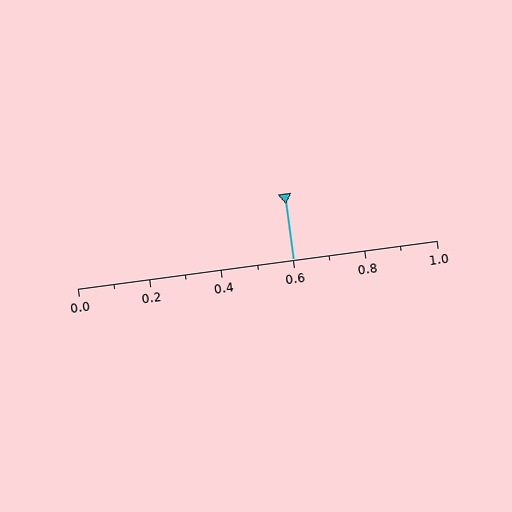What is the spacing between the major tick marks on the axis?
The major ticks are spaced 0.2 apart.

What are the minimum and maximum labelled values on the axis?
The axis runs from 0.0 to 1.0.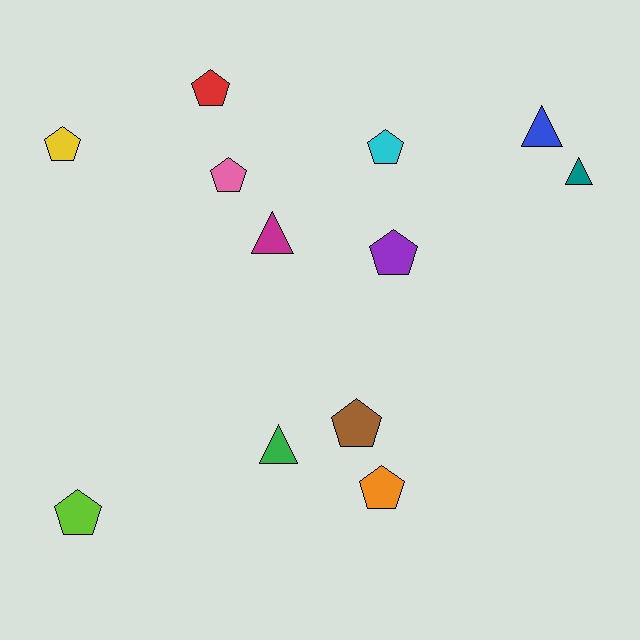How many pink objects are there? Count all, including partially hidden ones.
There is 1 pink object.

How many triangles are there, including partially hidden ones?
There are 4 triangles.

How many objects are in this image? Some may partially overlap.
There are 12 objects.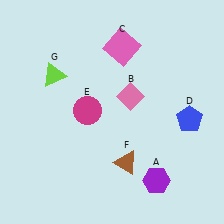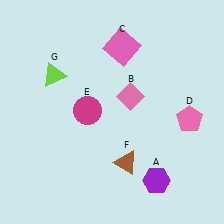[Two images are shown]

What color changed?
The pentagon (D) changed from blue in Image 1 to pink in Image 2.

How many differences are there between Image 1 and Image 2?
There is 1 difference between the two images.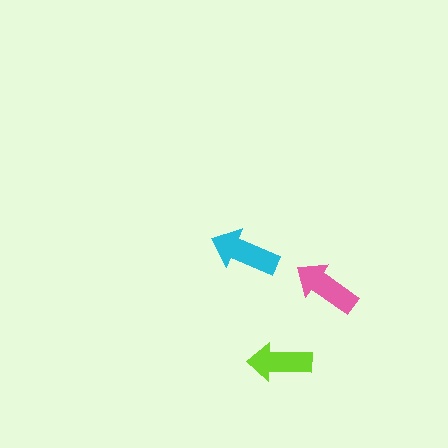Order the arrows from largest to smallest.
the cyan one, the pink one, the lime one.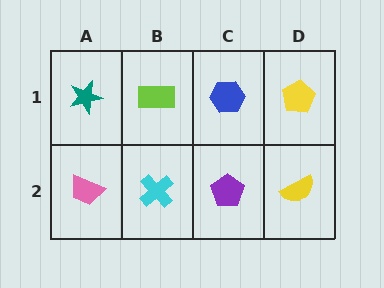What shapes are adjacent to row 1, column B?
A cyan cross (row 2, column B), a teal star (row 1, column A), a blue hexagon (row 1, column C).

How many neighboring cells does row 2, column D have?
2.